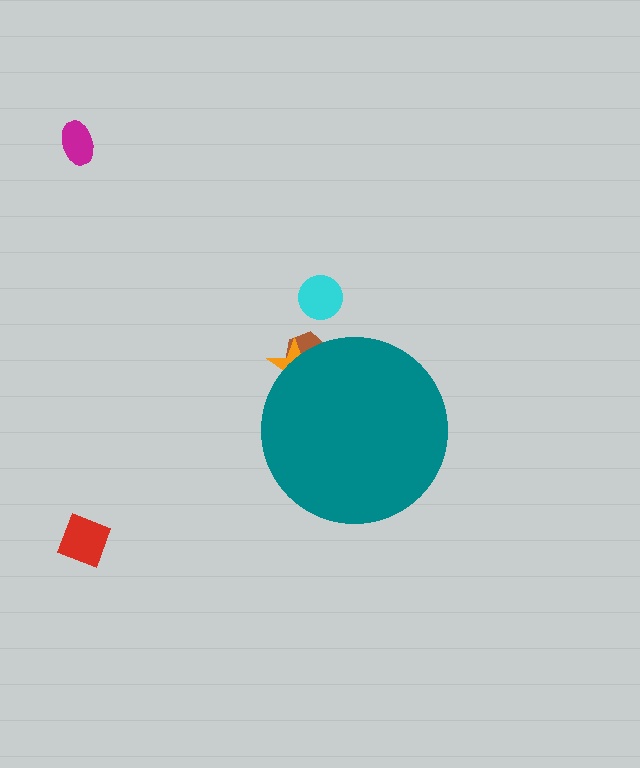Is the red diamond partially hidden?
No, the red diamond is fully visible.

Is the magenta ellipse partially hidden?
No, the magenta ellipse is fully visible.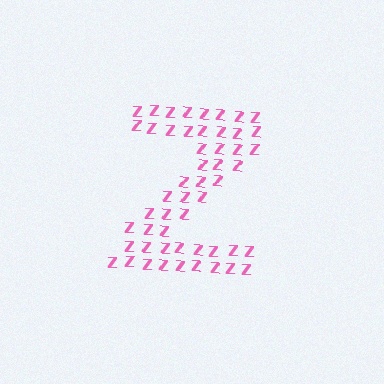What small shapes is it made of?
It is made of small letter Z's.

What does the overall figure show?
The overall figure shows the letter Z.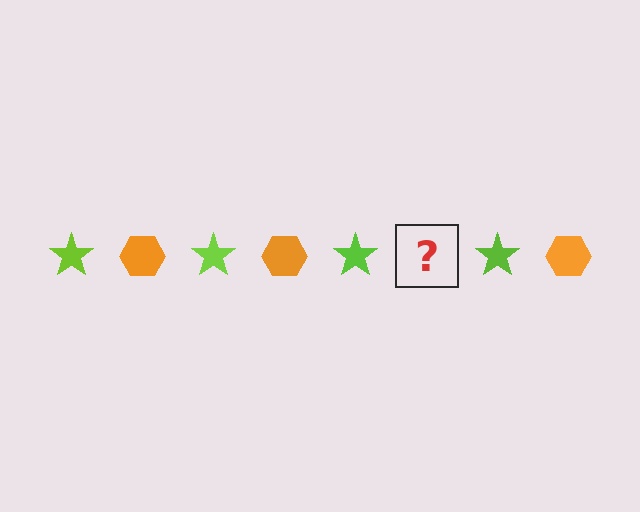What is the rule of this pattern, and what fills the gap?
The rule is that the pattern alternates between lime star and orange hexagon. The gap should be filled with an orange hexagon.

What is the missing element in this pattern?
The missing element is an orange hexagon.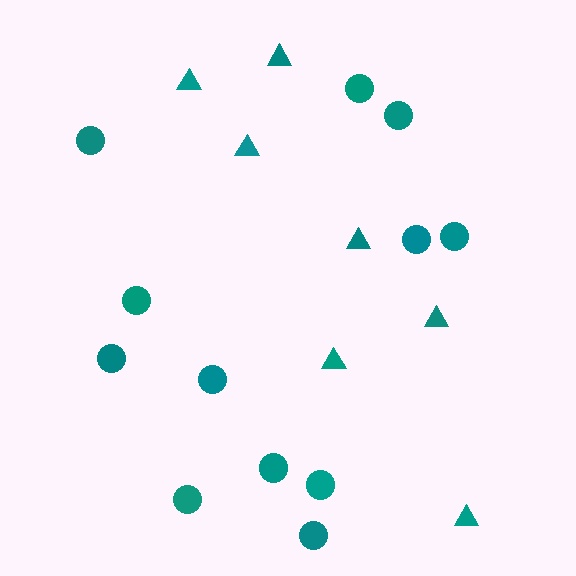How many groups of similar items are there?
There are 2 groups: one group of triangles (7) and one group of circles (12).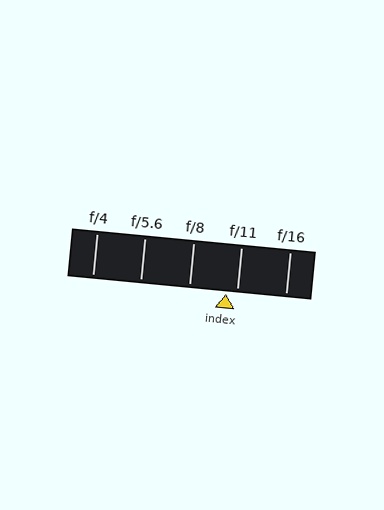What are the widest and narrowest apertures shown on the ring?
The widest aperture shown is f/4 and the narrowest is f/16.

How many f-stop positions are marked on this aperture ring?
There are 5 f-stop positions marked.